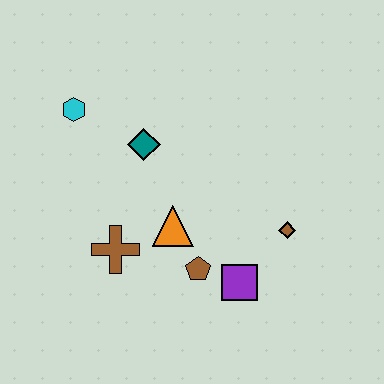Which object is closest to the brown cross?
The orange triangle is closest to the brown cross.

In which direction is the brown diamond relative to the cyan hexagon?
The brown diamond is to the right of the cyan hexagon.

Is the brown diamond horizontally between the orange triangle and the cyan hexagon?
No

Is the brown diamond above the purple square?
Yes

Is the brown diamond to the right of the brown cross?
Yes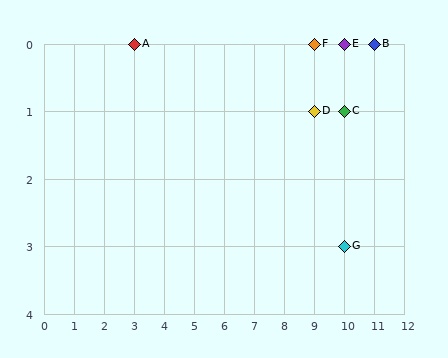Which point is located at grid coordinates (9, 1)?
Point D is at (9, 1).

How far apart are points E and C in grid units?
Points E and C are 1 row apart.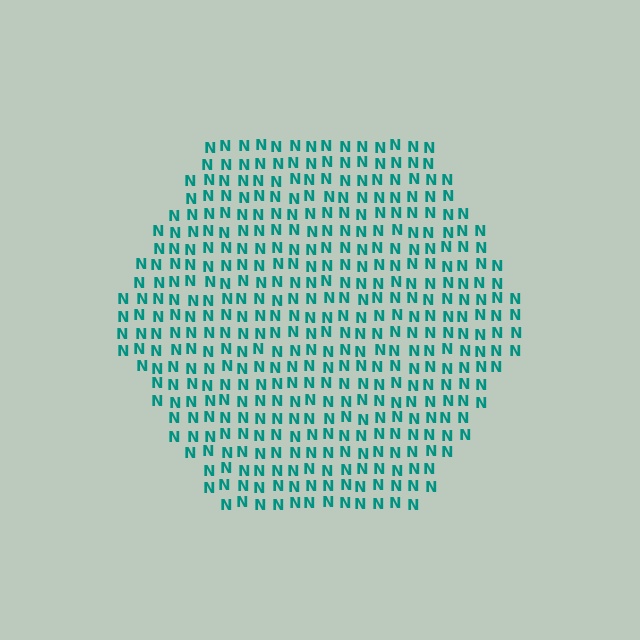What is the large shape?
The large shape is a hexagon.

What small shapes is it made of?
It is made of small letter N's.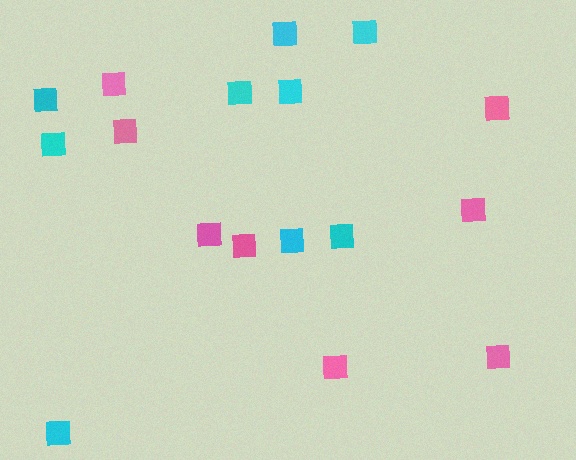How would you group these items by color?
There are 2 groups: one group of cyan squares (9) and one group of pink squares (8).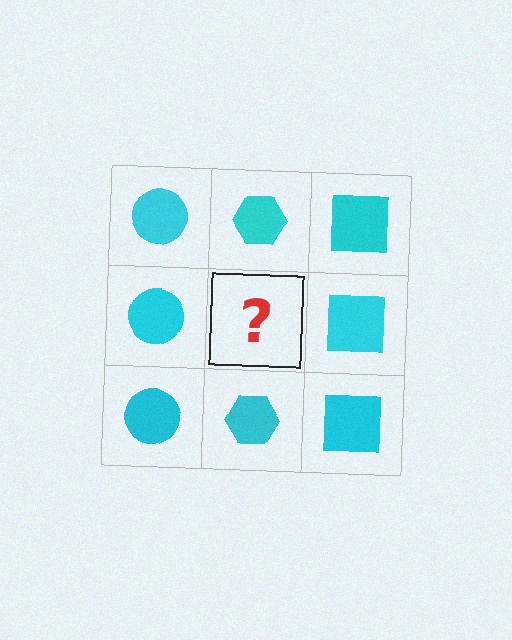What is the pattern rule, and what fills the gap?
The rule is that each column has a consistent shape. The gap should be filled with a cyan hexagon.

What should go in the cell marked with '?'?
The missing cell should contain a cyan hexagon.